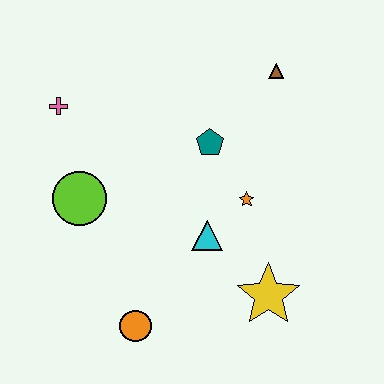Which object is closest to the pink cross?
The lime circle is closest to the pink cross.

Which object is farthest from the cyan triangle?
The pink cross is farthest from the cyan triangle.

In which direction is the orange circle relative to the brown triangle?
The orange circle is below the brown triangle.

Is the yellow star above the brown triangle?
No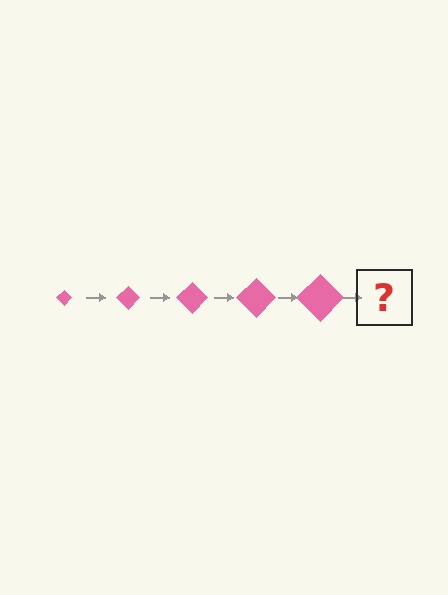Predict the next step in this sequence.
The next step is a pink diamond, larger than the previous one.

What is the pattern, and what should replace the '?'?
The pattern is that the diamond gets progressively larger each step. The '?' should be a pink diamond, larger than the previous one.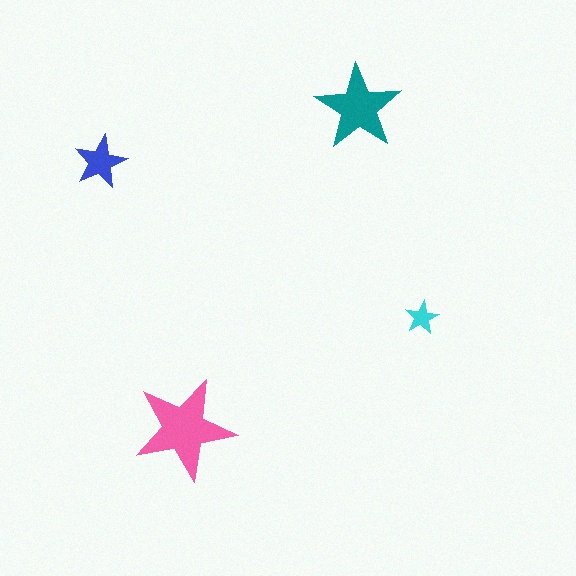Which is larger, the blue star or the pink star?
The pink one.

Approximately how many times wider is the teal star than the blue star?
About 1.5 times wider.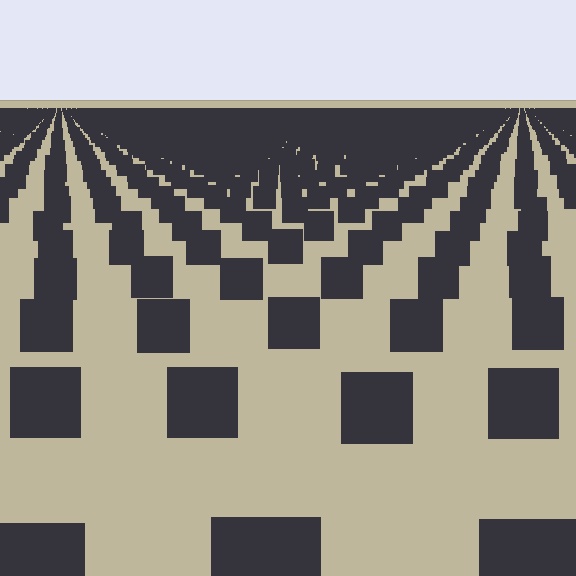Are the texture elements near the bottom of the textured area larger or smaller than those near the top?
Larger. Near the bottom, elements are closer to the viewer and appear at a bigger on-screen size.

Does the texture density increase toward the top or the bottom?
Density increases toward the top.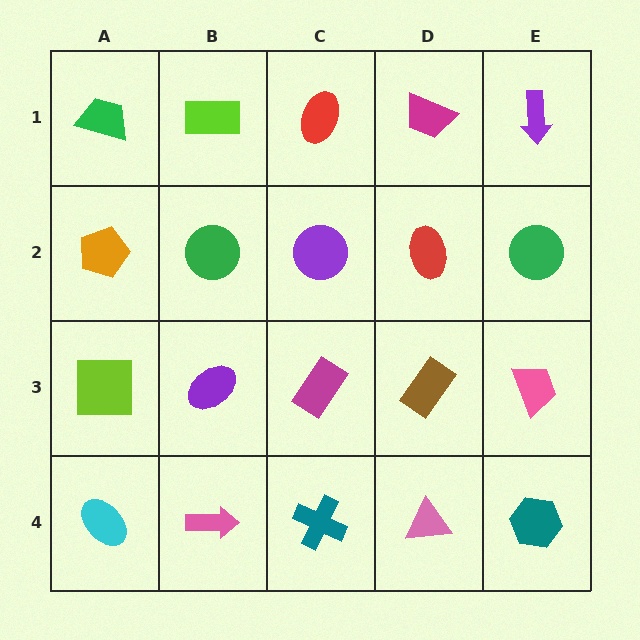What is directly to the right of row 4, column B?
A teal cross.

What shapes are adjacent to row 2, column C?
A red ellipse (row 1, column C), a magenta rectangle (row 3, column C), a green circle (row 2, column B), a red ellipse (row 2, column D).